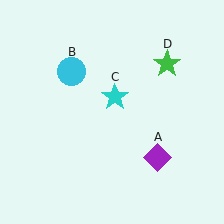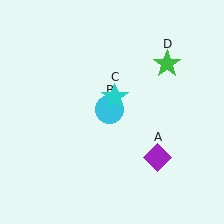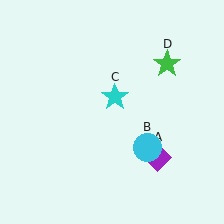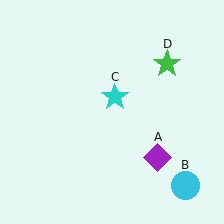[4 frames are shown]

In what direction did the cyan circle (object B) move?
The cyan circle (object B) moved down and to the right.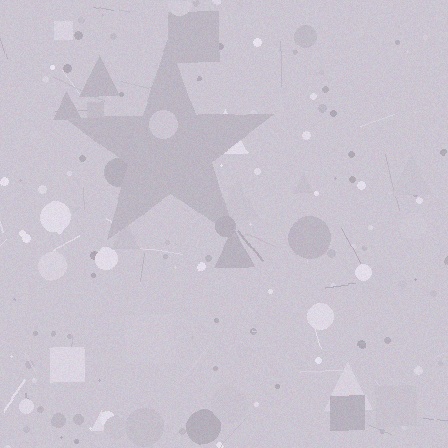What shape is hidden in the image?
A star is hidden in the image.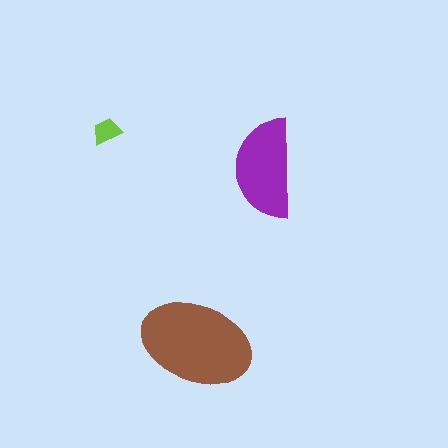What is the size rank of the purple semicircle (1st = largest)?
2nd.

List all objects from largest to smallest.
The brown ellipse, the purple semicircle, the lime trapezoid.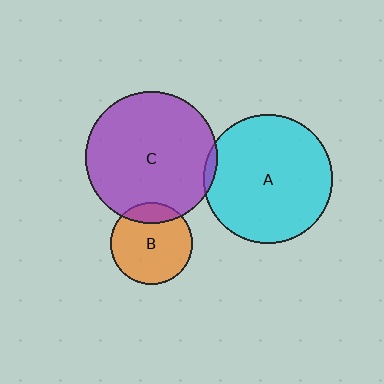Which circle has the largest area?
Circle C (purple).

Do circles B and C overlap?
Yes.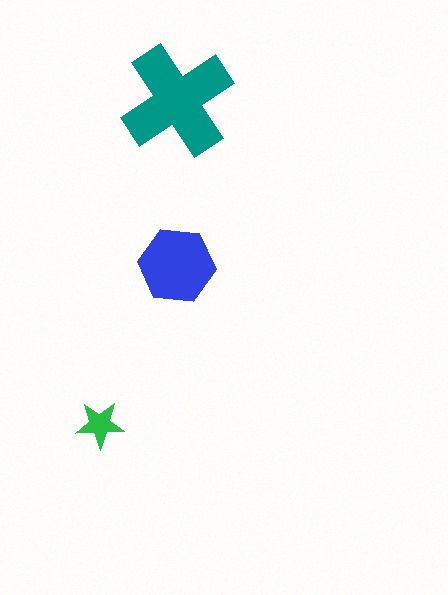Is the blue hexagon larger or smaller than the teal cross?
Smaller.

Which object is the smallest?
The green star.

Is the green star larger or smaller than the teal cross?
Smaller.